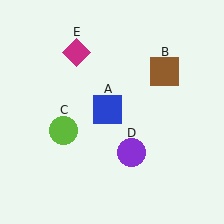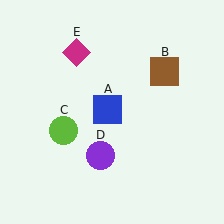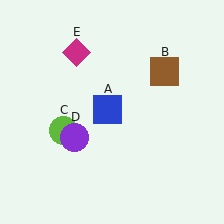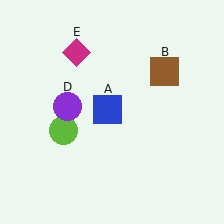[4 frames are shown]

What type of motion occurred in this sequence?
The purple circle (object D) rotated clockwise around the center of the scene.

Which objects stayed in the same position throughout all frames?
Blue square (object A) and brown square (object B) and lime circle (object C) and magenta diamond (object E) remained stationary.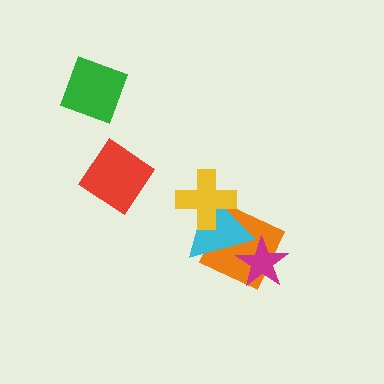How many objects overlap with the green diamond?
0 objects overlap with the green diamond.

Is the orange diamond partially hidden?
Yes, it is partially covered by another shape.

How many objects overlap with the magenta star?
2 objects overlap with the magenta star.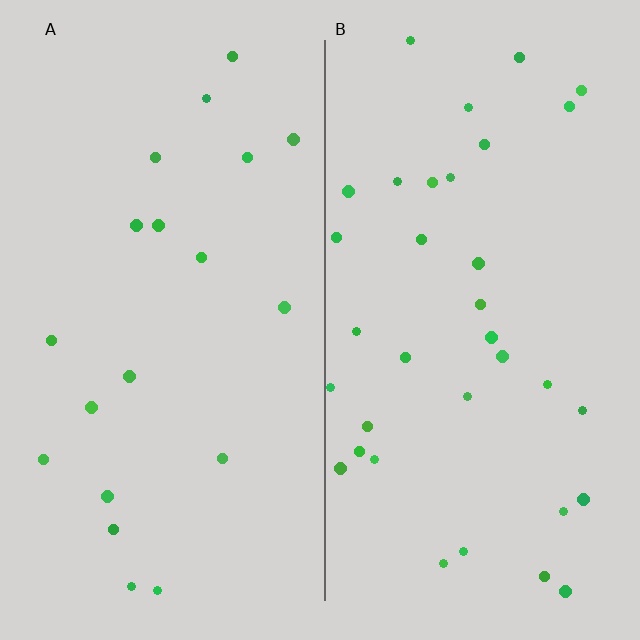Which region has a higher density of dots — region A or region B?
B (the right).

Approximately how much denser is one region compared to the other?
Approximately 1.8× — region B over region A.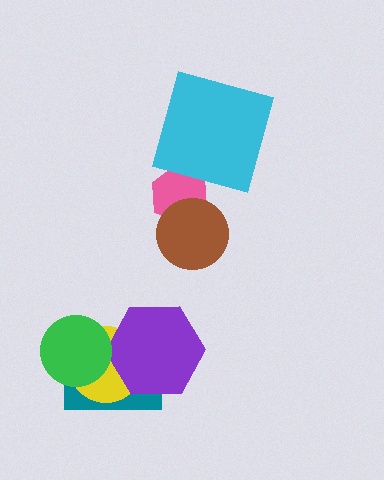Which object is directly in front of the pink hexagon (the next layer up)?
The brown circle is directly in front of the pink hexagon.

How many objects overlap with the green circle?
2 objects overlap with the green circle.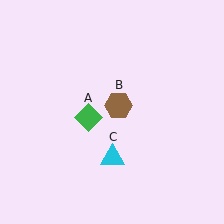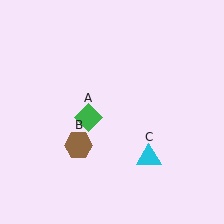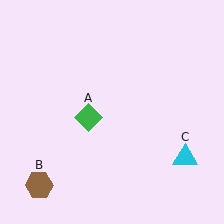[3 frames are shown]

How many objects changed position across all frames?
2 objects changed position: brown hexagon (object B), cyan triangle (object C).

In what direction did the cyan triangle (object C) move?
The cyan triangle (object C) moved right.